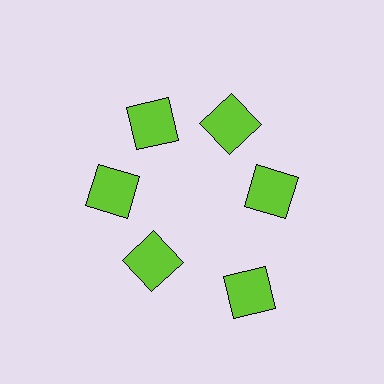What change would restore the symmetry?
The symmetry would be restored by moving it inward, back onto the ring so that all 6 squares sit at equal angles and equal distance from the center.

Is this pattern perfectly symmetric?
No. The 6 lime squares are arranged in a ring, but one element near the 5 o'clock position is pushed outward from the center, breaking the 6-fold rotational symmetry.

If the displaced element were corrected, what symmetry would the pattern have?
It would have 6-fold rotational symmetry — the pattern would map onto itself every 60 degrees.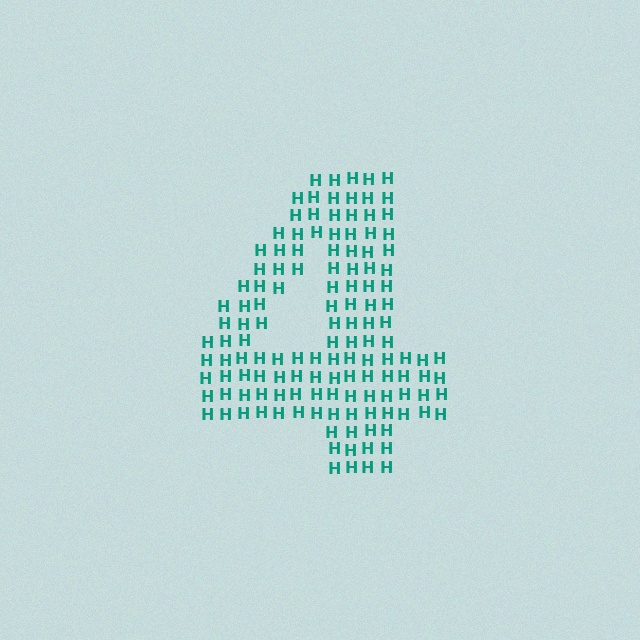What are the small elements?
The small elements are letter H's.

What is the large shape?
The large shape is the digit 4.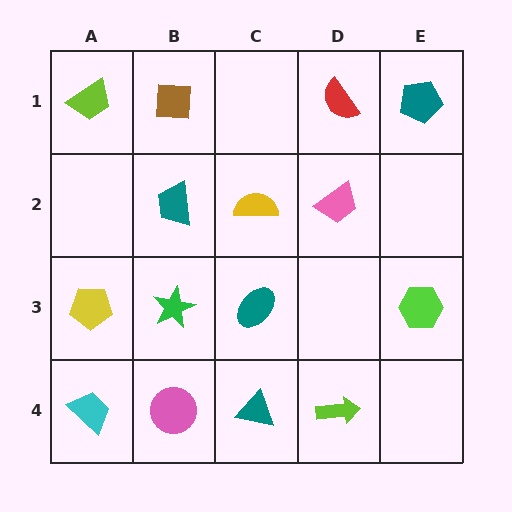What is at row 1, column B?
A brown square.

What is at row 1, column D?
A red semicircle.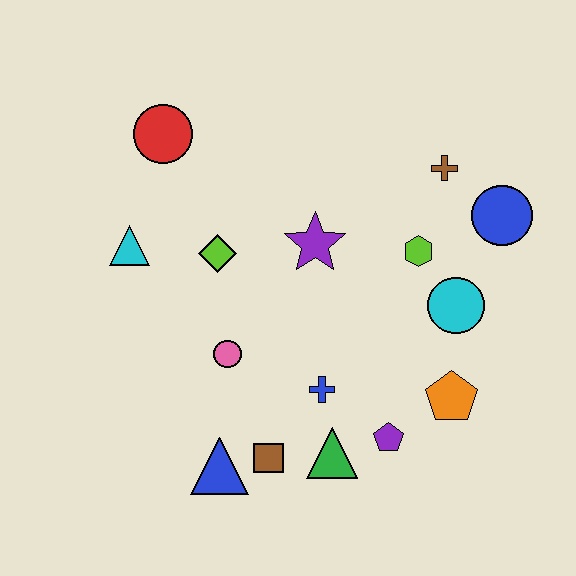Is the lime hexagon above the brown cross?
No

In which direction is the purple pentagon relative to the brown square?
The purple pentagon is to the right of the brown square.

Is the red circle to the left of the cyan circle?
Yes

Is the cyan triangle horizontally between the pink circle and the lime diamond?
No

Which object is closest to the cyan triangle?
The lime diamond is closest to the cyan triangle.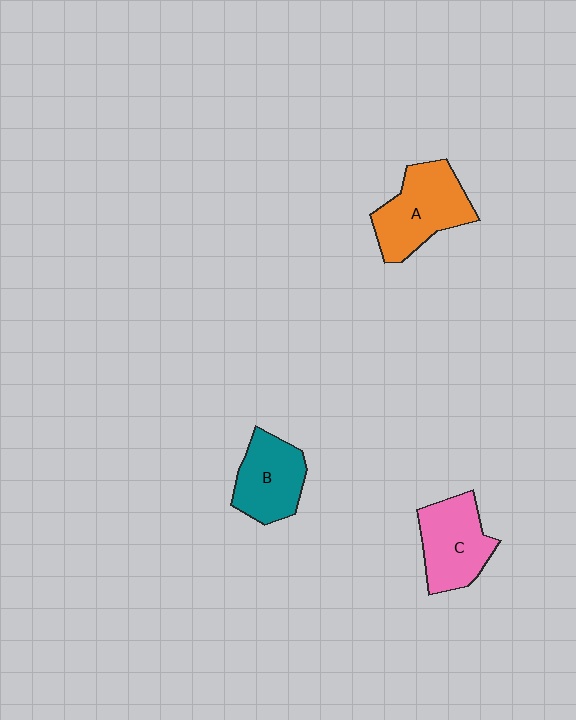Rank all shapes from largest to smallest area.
From largest to smallest: A (orange), C (pink), B (teal).